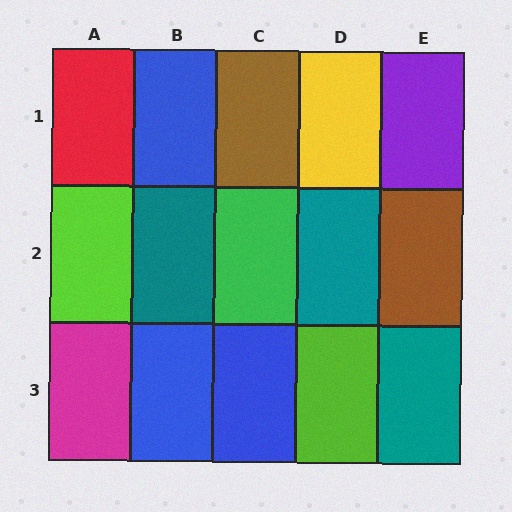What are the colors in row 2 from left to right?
Lime, teal, green, teal, brown.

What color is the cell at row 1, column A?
Red.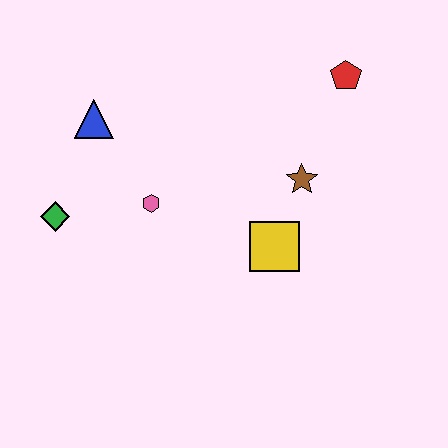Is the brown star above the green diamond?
Yes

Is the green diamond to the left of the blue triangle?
Yes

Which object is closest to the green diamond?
The pink hexagon is closest to the green diamond.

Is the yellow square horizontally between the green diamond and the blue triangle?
No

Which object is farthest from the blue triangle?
The red pentagon is farthest from the blue triangle.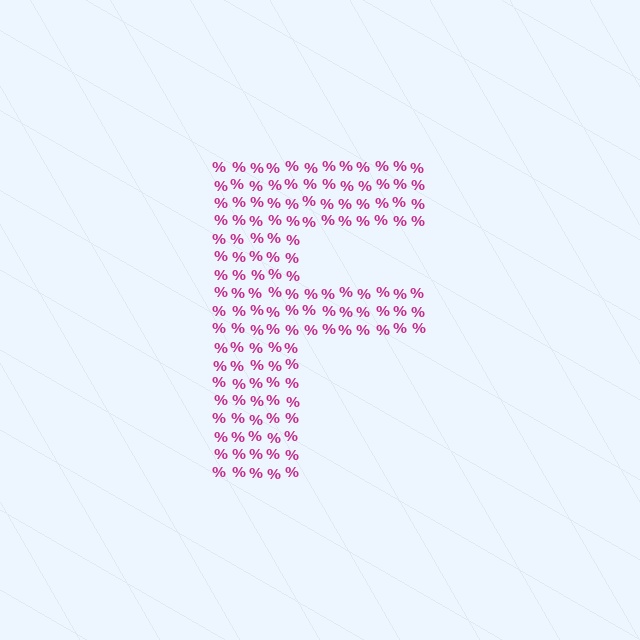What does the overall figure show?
The overall figure shows the letter F.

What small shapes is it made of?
It is made of small percent signs.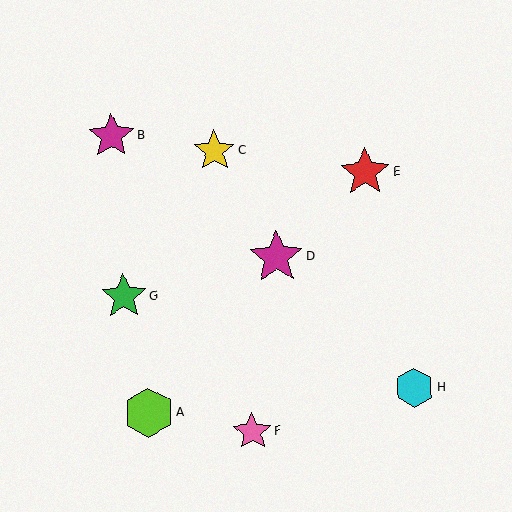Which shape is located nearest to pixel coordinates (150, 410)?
The lime hexagon (labeled A) at (149, 412) is nearest to that location.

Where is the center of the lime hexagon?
The center of the lime hexagon is at (149, 412).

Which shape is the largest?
The magenta star (labeled D) is the largest.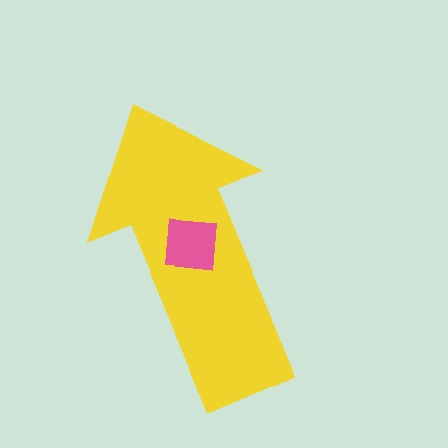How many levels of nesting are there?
2.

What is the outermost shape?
The yellow arrow.